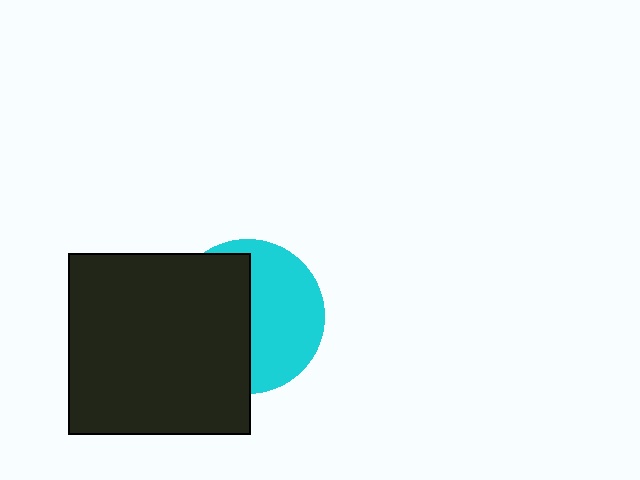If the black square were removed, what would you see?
You would see the complete cyan circle.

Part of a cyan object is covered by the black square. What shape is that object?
It is a circle.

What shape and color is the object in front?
The object in front is a black square.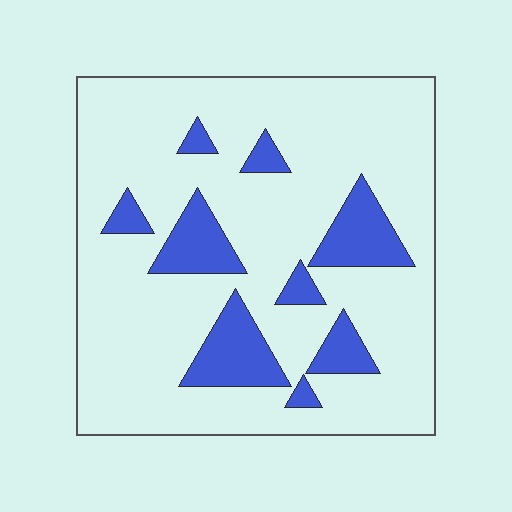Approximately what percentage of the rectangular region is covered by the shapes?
Approximately 20%.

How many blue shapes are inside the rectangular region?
9.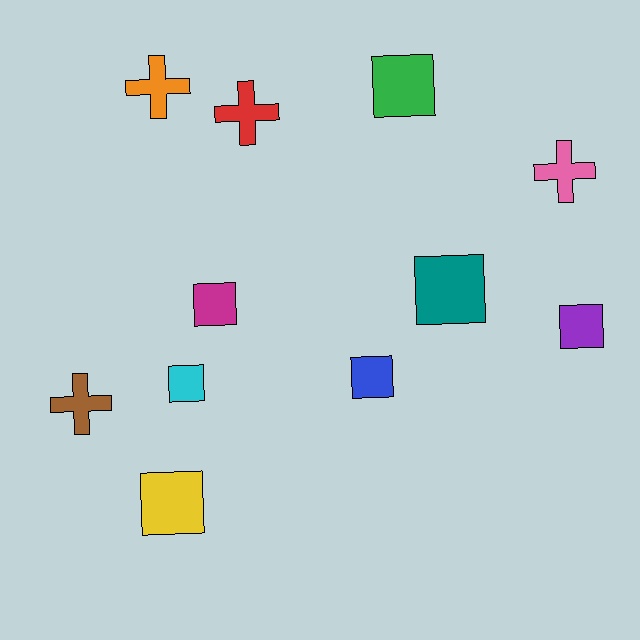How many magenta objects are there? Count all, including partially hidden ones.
There is 1 magenta object.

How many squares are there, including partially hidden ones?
There are 7 squares.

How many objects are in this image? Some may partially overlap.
There are 11 objects.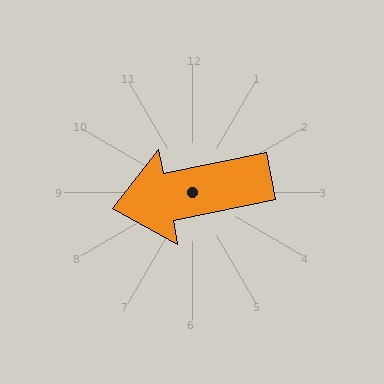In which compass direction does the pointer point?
West.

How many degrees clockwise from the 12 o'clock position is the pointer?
Approximately 258 degrees.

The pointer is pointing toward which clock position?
Roughly 9 o'clock.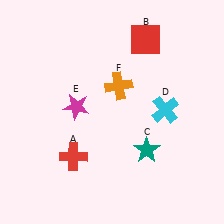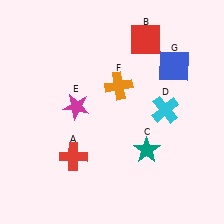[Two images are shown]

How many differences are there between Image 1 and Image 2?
There is 1 difference between the two images.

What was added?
A blue square (G) was added in Image 2.